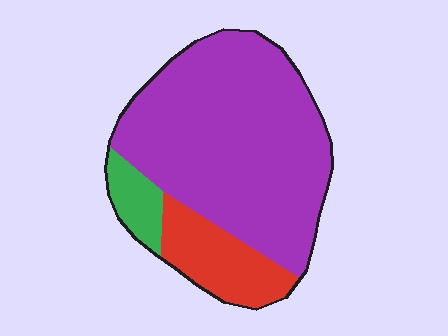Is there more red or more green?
Red.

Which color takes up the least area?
Green, at roughly 10%.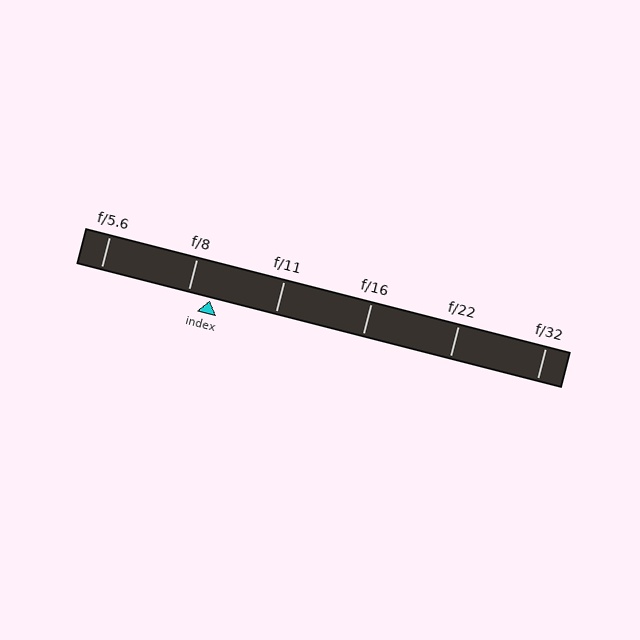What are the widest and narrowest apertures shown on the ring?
The widest aperture shown is f/5.6 and the narrowest is f/32.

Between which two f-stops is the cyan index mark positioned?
The index mark is between f/8 and f/11.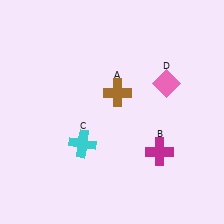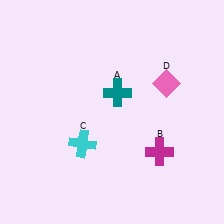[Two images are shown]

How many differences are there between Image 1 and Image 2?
There is 1 difference between the two images.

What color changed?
The cross (A) changed from brown in Image 1 to teal in Image 2.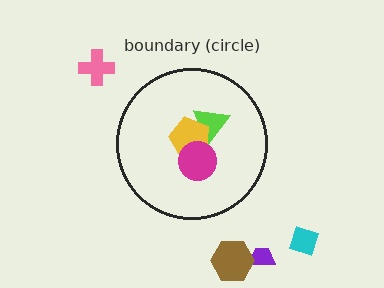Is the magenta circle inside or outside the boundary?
Inside.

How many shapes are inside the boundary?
3 inside, 4 outside.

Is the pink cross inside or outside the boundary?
Outside.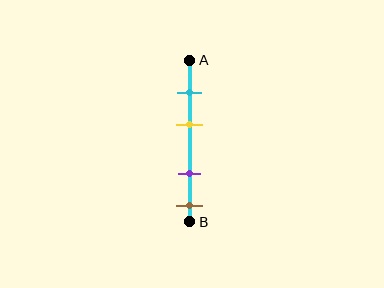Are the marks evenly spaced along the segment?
No, the marks are not evenly spaced.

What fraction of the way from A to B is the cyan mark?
The cyan mark is approximately 20% (0.2) of the way from A to B.